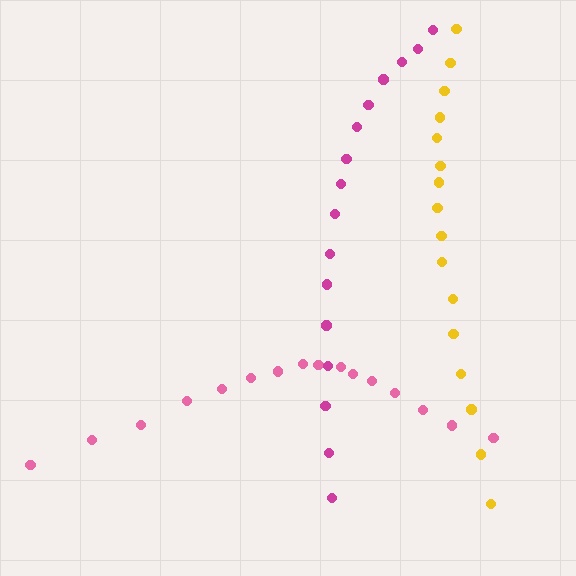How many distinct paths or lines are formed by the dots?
There are 3 distinct paths.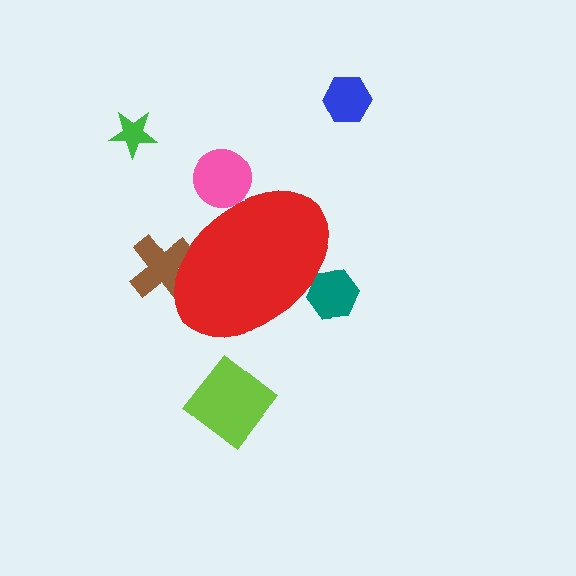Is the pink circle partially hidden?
Yes, the pink circle is partially hidden behind the red ellipse.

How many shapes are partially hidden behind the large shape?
3 shapes are partially hidden.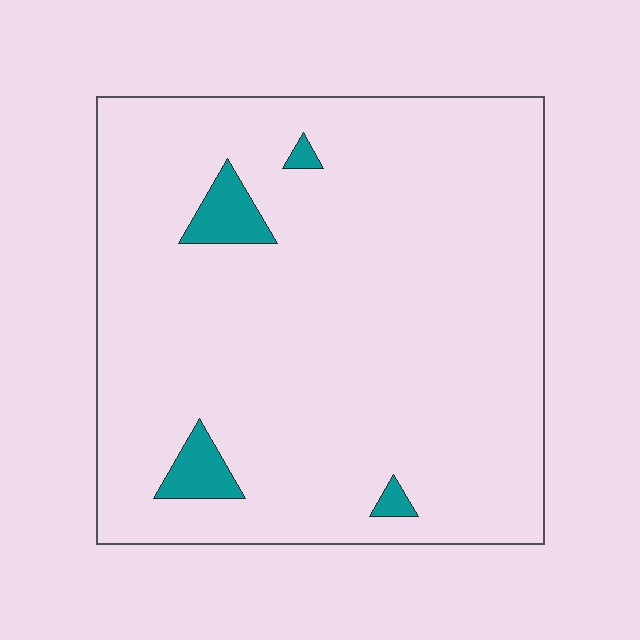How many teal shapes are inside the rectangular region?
4.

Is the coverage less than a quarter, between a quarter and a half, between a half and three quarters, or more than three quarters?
Less than a quarter.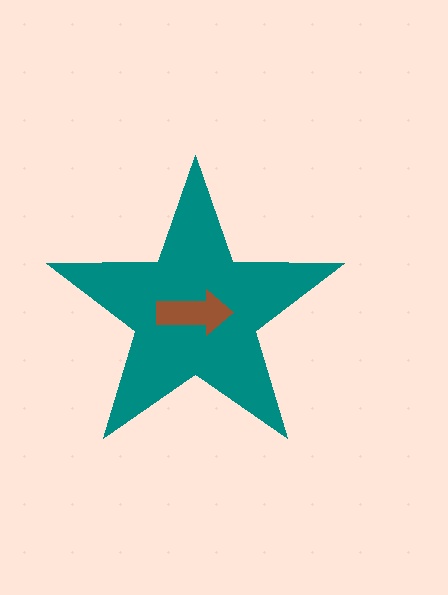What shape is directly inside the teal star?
The brown arrow.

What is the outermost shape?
The teal star.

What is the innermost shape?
The brown arrow.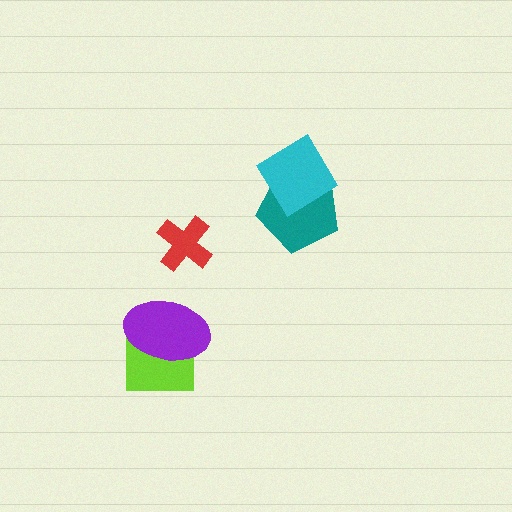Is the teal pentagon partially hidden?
Yes, it is partially covered by another shape.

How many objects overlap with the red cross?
0 objects overlap with the red cross.